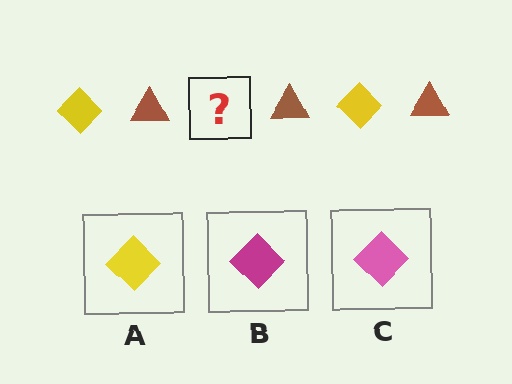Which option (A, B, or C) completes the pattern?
A.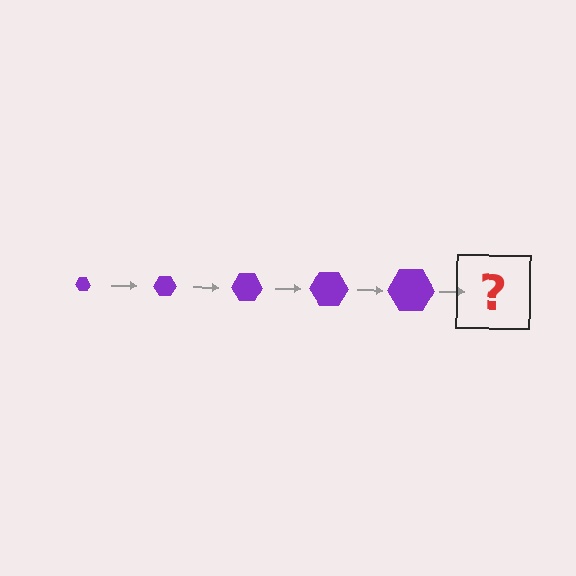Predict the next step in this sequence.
The next step is a purple hexagon, larger than the previous one.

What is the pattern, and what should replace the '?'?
The pattern is that the hexagon gets progressively larger each step. The '?' should be a purple hexagon, larger than the previous one.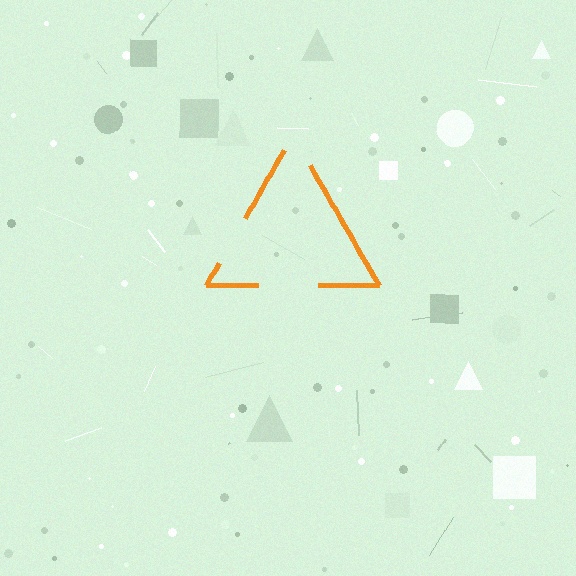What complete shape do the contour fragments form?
The contour fragments form a triangle.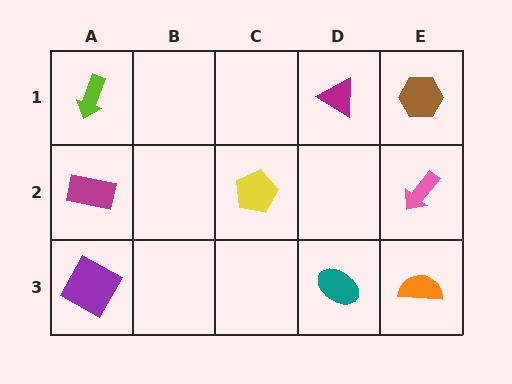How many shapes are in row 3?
3 shapes.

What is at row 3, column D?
A teal ellipse.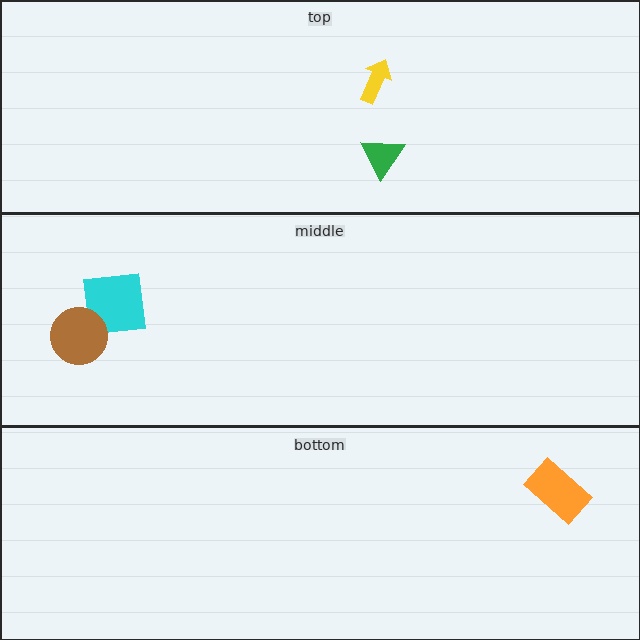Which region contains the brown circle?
The middle region.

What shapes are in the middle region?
The cyan square, the brown circle.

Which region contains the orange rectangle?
The bottom region.